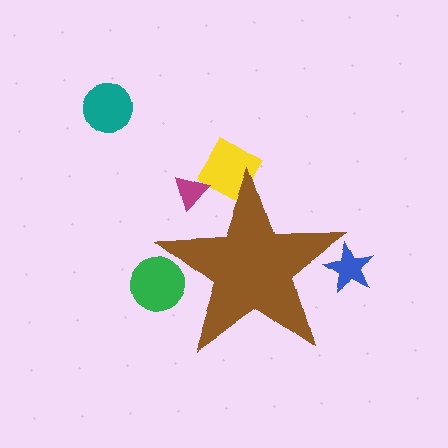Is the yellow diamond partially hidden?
Yes, the yellow diamond is partially hidden behind the brown star.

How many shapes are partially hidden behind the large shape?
4 shapes are partially hidden.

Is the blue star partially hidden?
Yes, the blue star is partially hidden behind the brown star.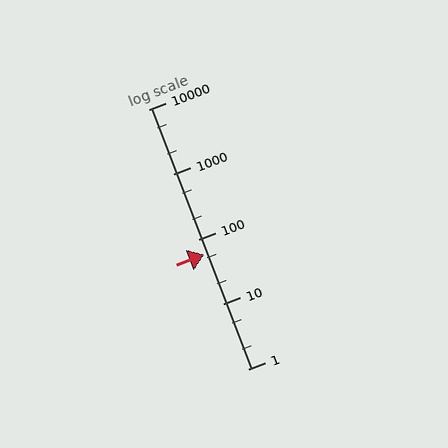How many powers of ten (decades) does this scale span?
The scale spans 4 decades, from 1 to 10000.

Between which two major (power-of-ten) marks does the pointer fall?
The pointer is between 10 and 100.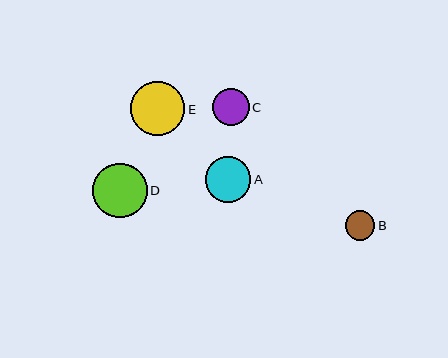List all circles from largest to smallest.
From largest to smallest: D, E, A, C, B.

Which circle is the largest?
Circle D is the largest with a size of approximately 54 pixels.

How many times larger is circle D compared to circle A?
Circle D is approximately 1.2 times the size of circle A.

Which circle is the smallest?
Circle B is the smallest with a size of approximately 29 pixels.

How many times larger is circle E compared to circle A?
Circle E is approximately 1.2 times the size of circle A.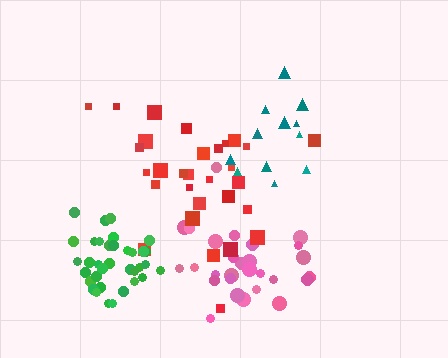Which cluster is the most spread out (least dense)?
Red.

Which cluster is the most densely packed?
Green.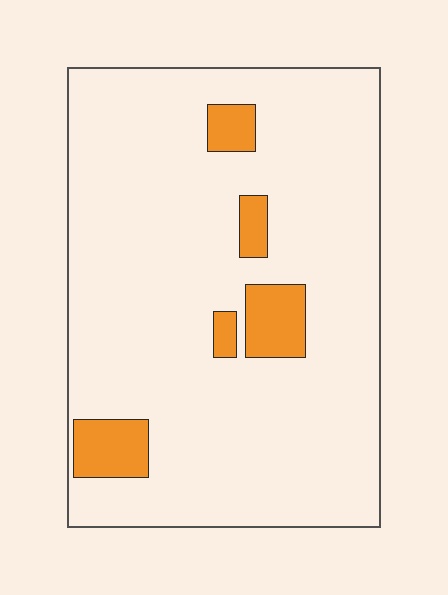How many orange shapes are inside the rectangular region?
5.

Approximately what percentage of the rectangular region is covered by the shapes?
Approximately 10%.